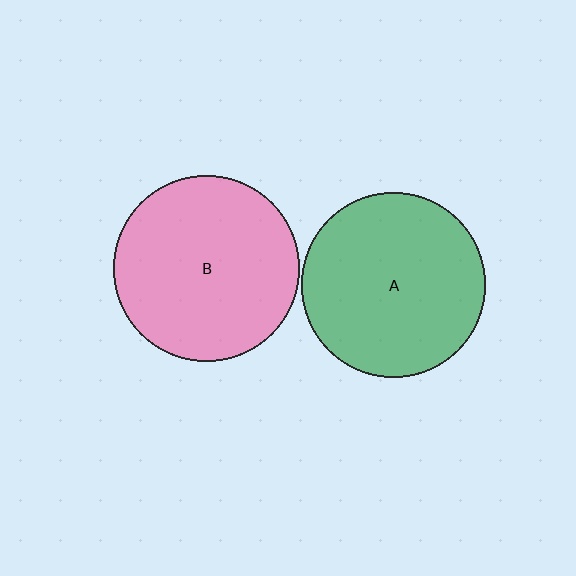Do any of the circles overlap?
No, none of the circles overlap.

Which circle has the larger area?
Circle B (pink).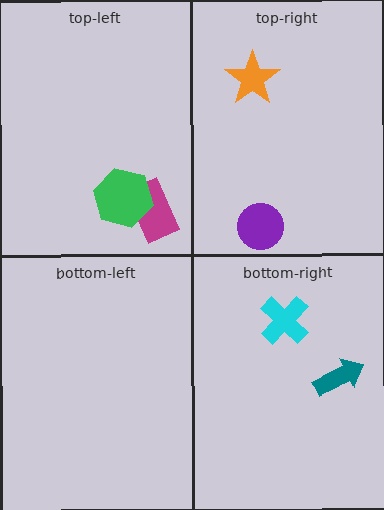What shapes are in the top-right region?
The purple circle, the orange star.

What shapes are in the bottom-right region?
The teal arrow, the cyan cross.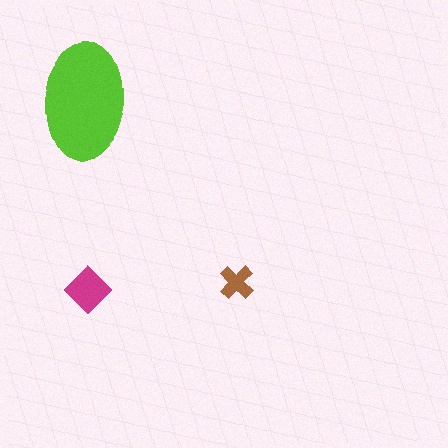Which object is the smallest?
The brown cross.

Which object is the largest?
The lime ellipse.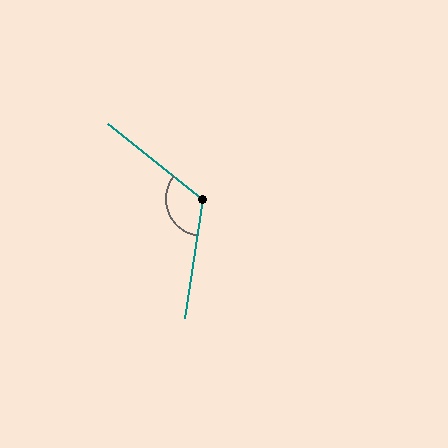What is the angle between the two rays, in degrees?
Approximately 119 degrees.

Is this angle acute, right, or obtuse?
It is obtuse.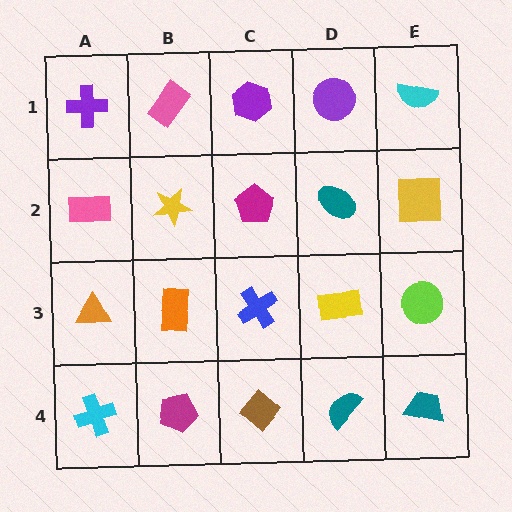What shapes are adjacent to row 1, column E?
A yellow square (row 2, column E), a purple circle (row 1, column D).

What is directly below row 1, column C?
A magenta pentagon.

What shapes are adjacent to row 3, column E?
A yellow square (row 2, column E), a teal trapezoid (row 4, column E), a yellow rectangle (row 3, column D).